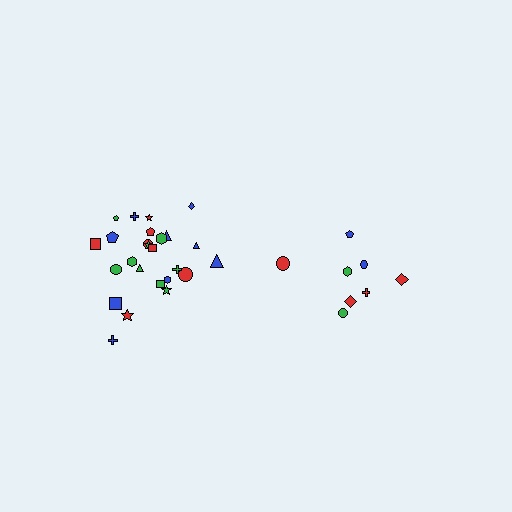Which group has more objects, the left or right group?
The left group.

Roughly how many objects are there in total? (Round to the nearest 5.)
Roughly 35 objects in total.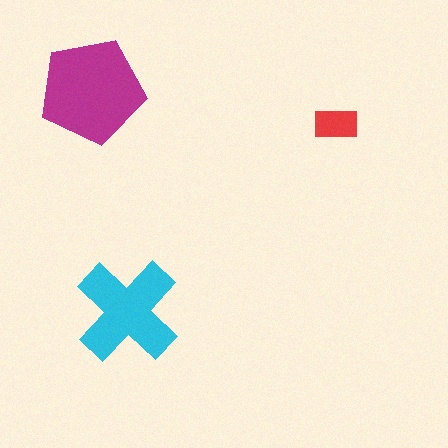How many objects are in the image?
There are 3 objects in the image.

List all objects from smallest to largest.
The red rectangle, the cyan cross, the magenta pentagon.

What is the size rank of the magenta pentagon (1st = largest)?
1st.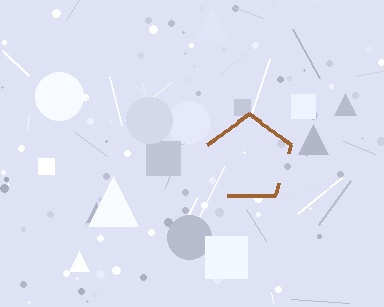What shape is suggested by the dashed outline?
The dashed outline suggests a pentagon.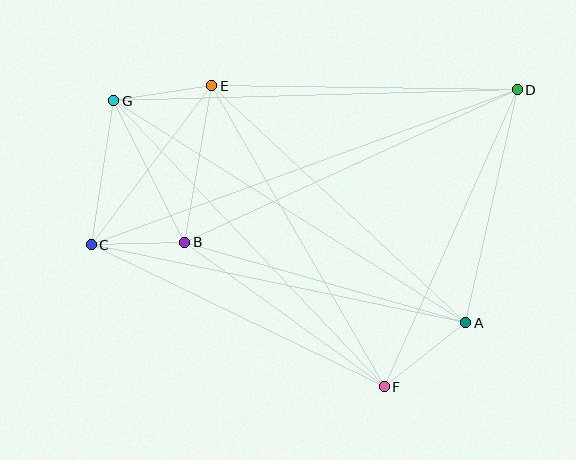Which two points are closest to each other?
Points B and C are closest to each other.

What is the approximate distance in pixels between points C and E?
The distance between C and E is approximately 200 pixels.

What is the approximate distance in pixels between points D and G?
The distance between D and G is approximately 403 pixels.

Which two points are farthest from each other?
Points C and D are farthest from each other.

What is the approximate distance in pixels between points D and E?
The distance between D and E is approximately 306 pixels.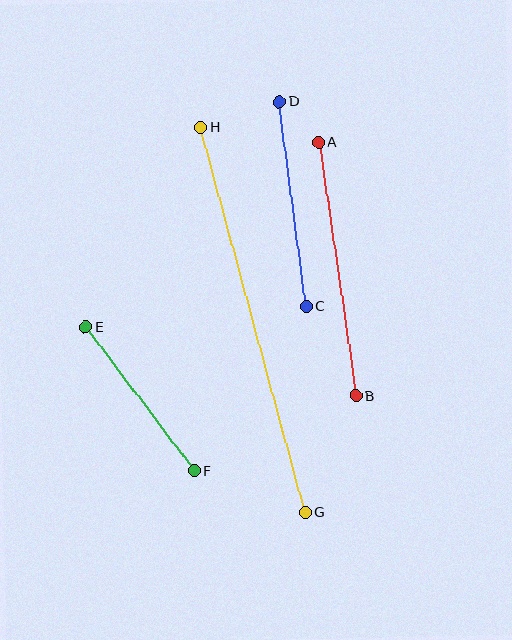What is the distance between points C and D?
The distance is approximately 206 pixels.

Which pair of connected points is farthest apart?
Points G and H are farthest apart.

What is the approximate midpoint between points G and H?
The midpoint is at approximately (253, 320) pixels.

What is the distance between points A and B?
The distance is approximately 256 pixels.